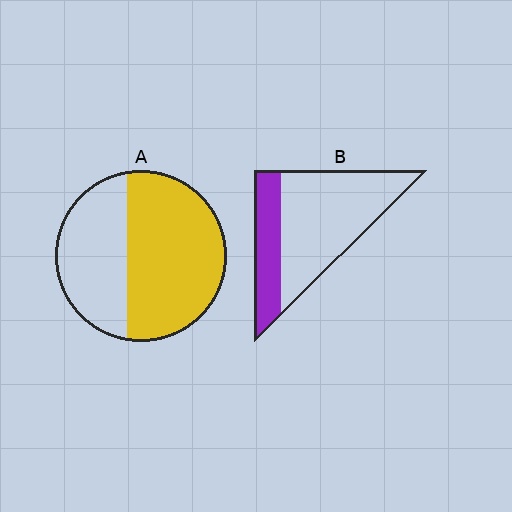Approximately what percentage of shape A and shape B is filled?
A is approximately 60% and B is approximately 30%.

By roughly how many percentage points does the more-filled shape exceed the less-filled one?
By roughly 30 percentage points (A over B).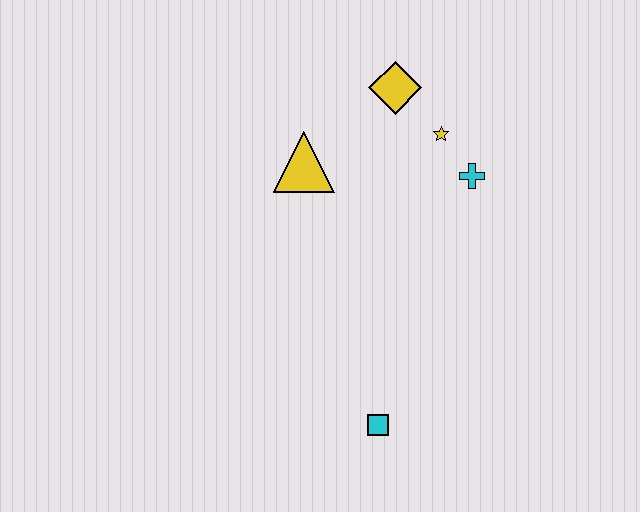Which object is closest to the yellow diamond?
The yellow star is closest to the yellow diamond.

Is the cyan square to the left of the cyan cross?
Yes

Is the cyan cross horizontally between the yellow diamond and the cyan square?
No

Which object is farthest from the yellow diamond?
The cyan square is farthest from the yellow diamond.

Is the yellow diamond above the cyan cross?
Yes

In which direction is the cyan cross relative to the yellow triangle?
The cyan cross is to the right of the yellow triangle.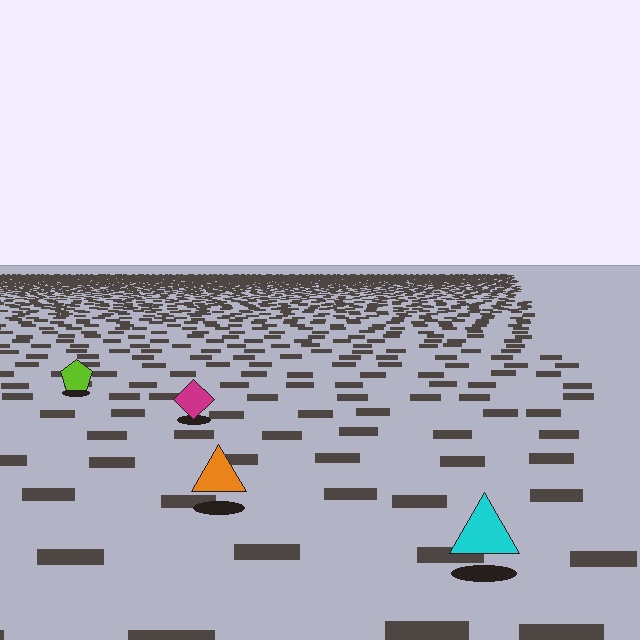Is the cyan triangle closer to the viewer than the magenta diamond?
Yes. The cyan triangle is closer — you can tell from the texture gradient: the ground texture is coarser near it.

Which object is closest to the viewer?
The cyan triangle is closest. The texture marks near it are larger and more spread out.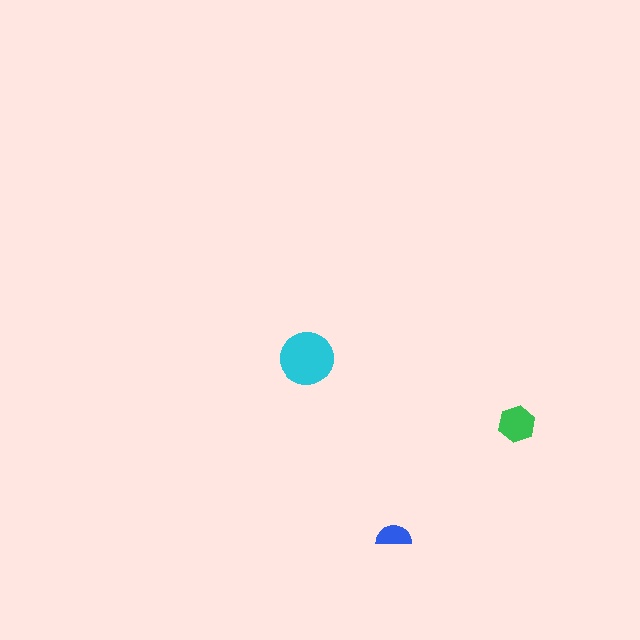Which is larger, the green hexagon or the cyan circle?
The cyan circle.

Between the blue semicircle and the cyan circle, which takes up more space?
The cyan circle.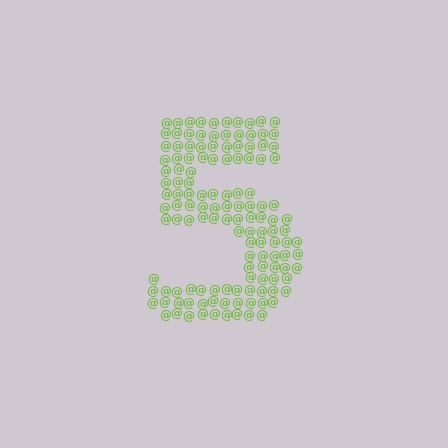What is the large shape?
The large shape is the digit 5.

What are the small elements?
The small elements are at signs.